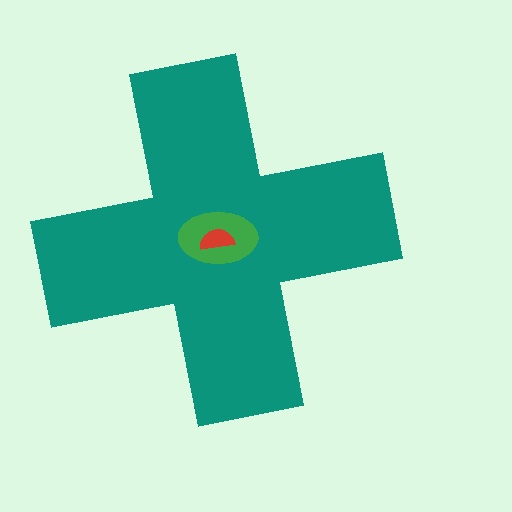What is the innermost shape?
The red semicircle.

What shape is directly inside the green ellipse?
The red semicircle.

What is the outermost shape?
The teal cross.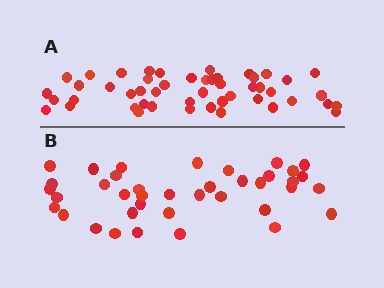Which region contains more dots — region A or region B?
Region A (the top region) has more dots.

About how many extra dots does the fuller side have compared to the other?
Region A has roughly 10 or so more dots than region B.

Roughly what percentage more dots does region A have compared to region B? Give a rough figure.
About 25% more.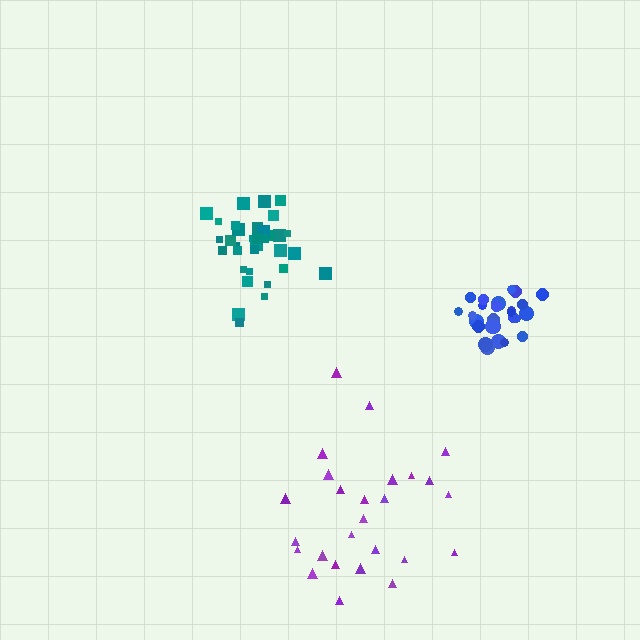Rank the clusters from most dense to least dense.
blue, teal, purple.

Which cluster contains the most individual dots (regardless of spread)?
Teal (35).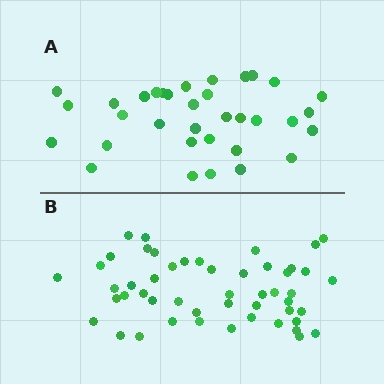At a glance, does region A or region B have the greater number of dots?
Region B (the bottom region) has more dots.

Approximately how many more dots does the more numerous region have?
Region B has approximately 15 more dots than region A.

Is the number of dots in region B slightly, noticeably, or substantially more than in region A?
Region B has substantially more. The ratio is roughly 1.5 to 1.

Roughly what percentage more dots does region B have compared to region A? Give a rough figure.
About 45% more.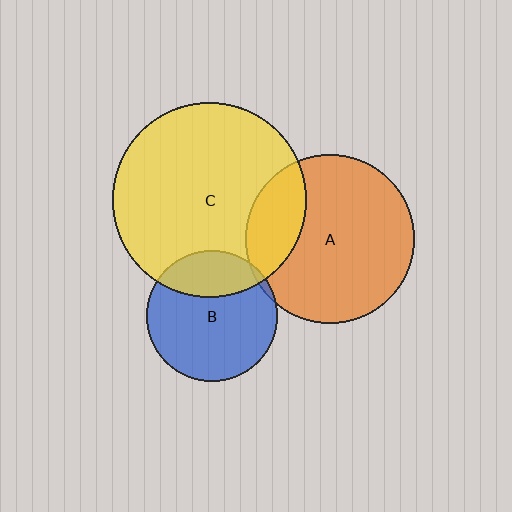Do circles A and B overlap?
Yes.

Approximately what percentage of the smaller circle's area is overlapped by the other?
Approximately 5%.